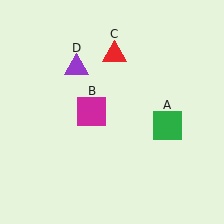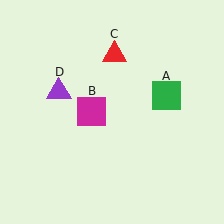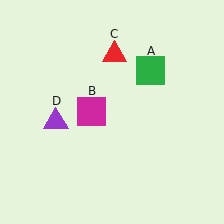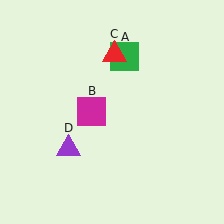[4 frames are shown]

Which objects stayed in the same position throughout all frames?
Magenta square (object B) and red triangle (object C) remained stationary.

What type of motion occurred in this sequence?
The green square (object A), purple triangle (object D) rotated counterclockwise around the center of the scene.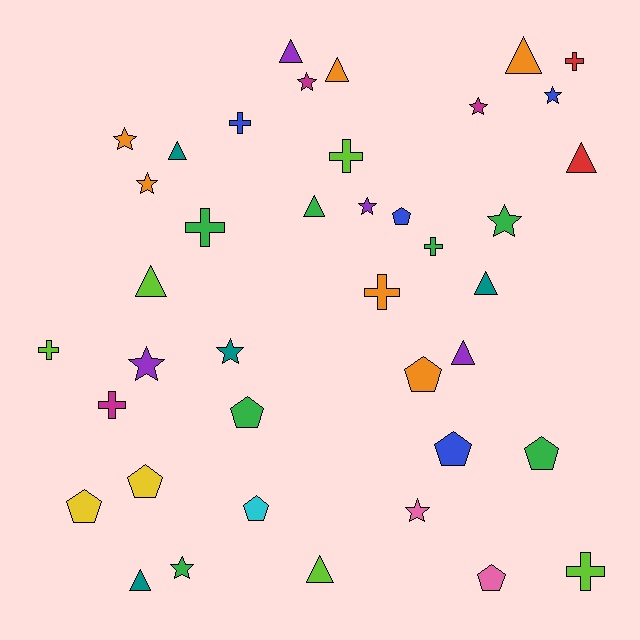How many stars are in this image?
There are 11 stars.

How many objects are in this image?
There are 40 objects.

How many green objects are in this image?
There are 7 green objects.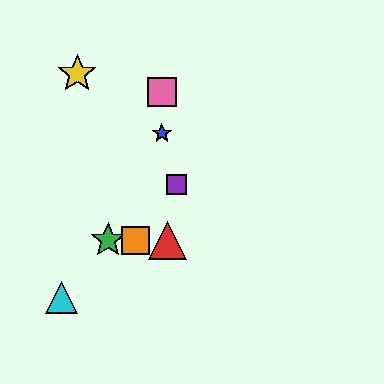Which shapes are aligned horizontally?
The red triangle, the green star, the orange square are aligned horizontally.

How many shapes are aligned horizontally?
3 shapes (the red triangle, the green star, the orange square) are aligned horizontally.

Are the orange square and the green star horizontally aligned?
Yes, both are at y≈241.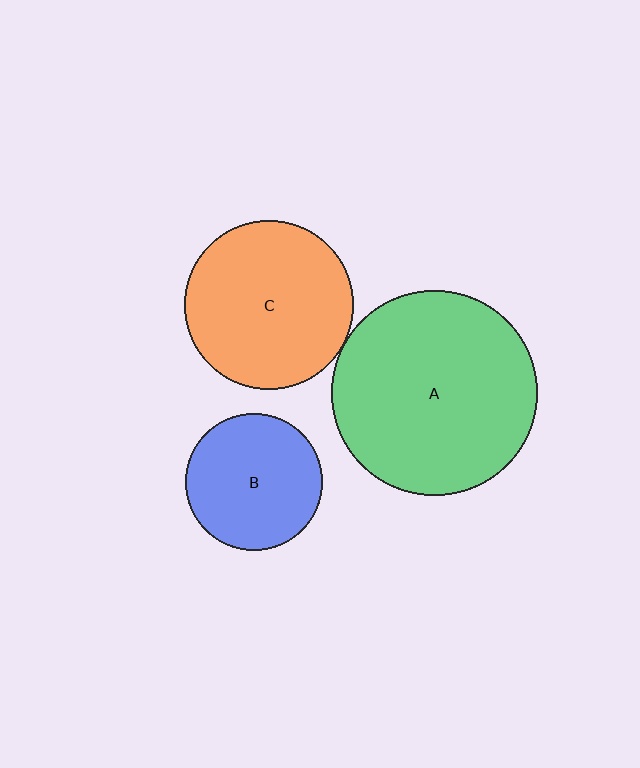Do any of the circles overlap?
No, none of the circles overlap.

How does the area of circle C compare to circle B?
Approximately 1.5 times.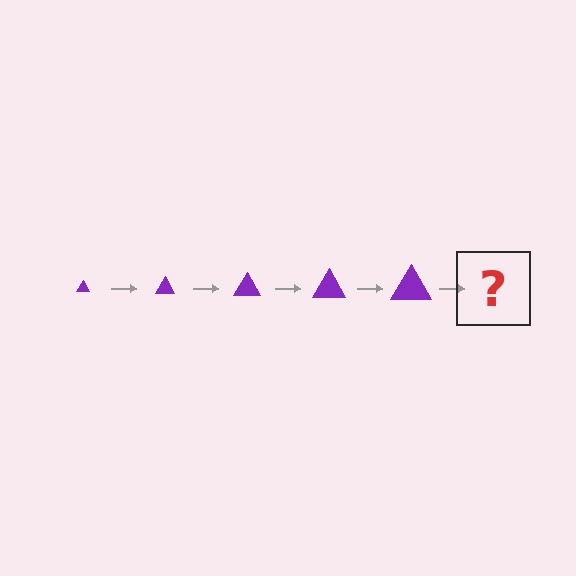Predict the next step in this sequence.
The next step is a purple triangle, larger than the previous one.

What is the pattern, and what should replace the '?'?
The pattern is that the triangle gets progressively larger each step. The '?' should be a purple triangle, larger than the previous one.